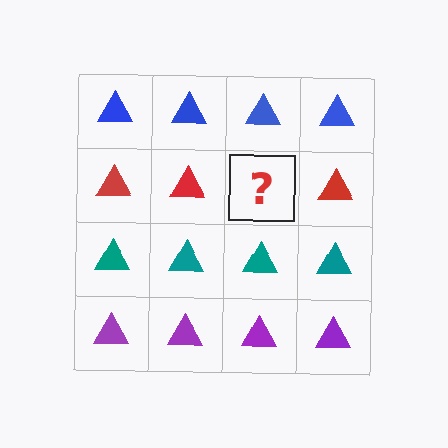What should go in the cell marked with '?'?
The missing cell should contain a red triangle.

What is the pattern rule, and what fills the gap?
The rule is that each row has a consistent color. The gap should be filled with a red triangle.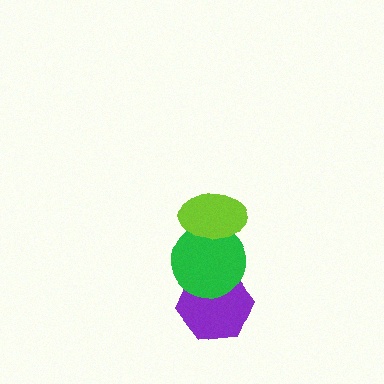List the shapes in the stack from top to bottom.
From top to bottom: the lime ellipse, the green circle, the purple hexagon.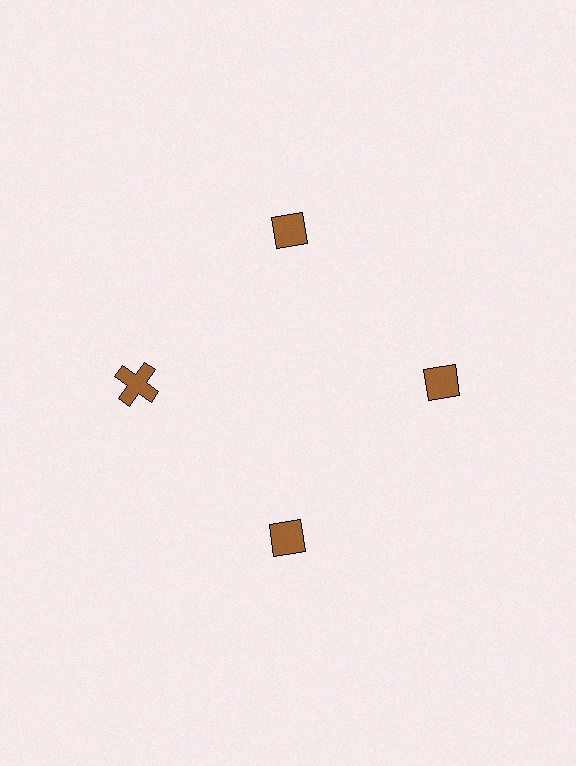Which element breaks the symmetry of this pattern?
The brown cross at roughly the 9 o'clock position breaks the symmetry. All other shapes are brown diamonds.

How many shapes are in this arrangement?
There are 4 shapes arranged in a ring pattern.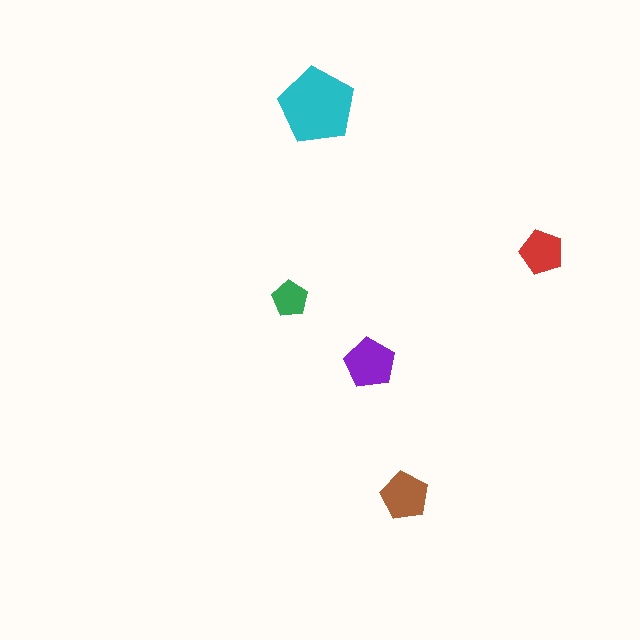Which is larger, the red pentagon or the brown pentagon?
The brown one.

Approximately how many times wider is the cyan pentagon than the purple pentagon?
About 1.5 times wider.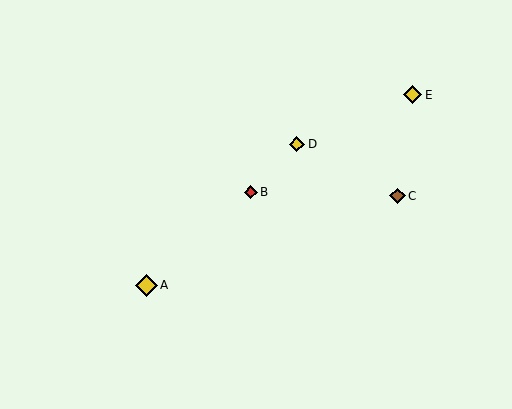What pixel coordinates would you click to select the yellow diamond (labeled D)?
Click at (297, 144) to select the yellow diamond D.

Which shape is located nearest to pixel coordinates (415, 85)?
The yellow diamond (labeled E) at (412, 95) is nearest to that location.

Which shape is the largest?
The yellow diamond (labeled A) is the largest.